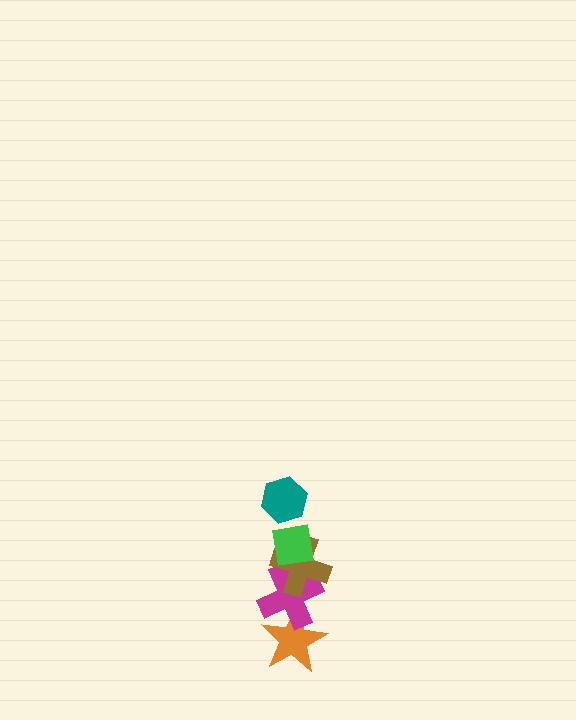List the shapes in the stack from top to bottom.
From top to bottom: the teal hexagon, the green square, the brown cross, the magenta cross, the orange star.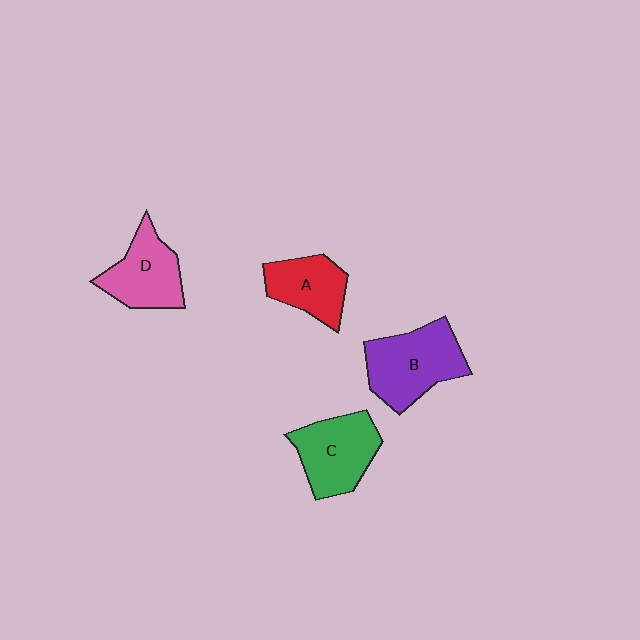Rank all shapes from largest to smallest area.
From largest to smallest: B (purple), C (green), D (pink), A (red).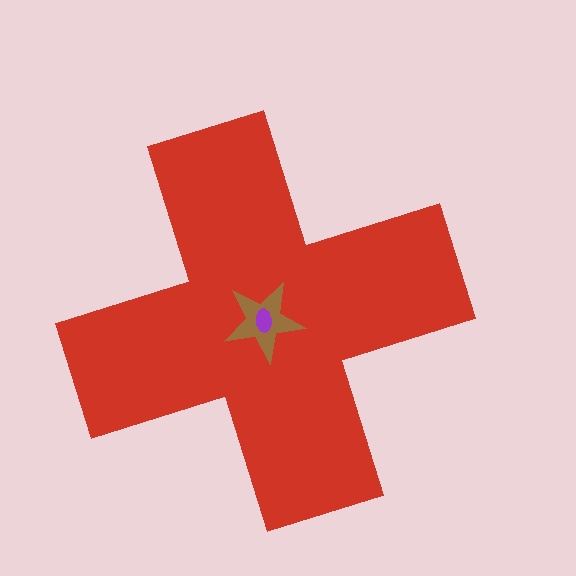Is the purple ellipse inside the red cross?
Yes.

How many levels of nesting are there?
3.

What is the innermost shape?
The purple ellipse.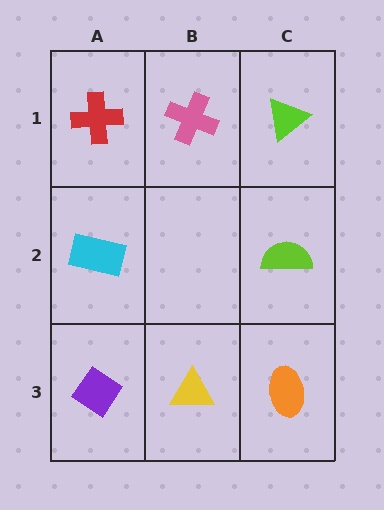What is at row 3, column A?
A purple diamond.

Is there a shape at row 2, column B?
No, that cell is empty.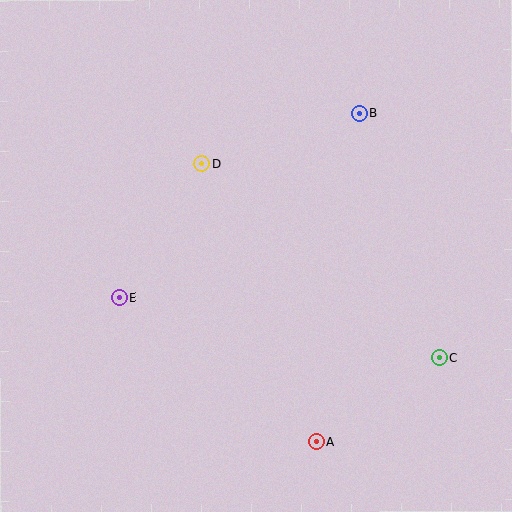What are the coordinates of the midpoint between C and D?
The midpoint between C and D is at (321, 261).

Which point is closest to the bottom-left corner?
Point E is closest to the bottom-left corner.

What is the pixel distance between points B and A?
The distance between B and A is 331 pixels.